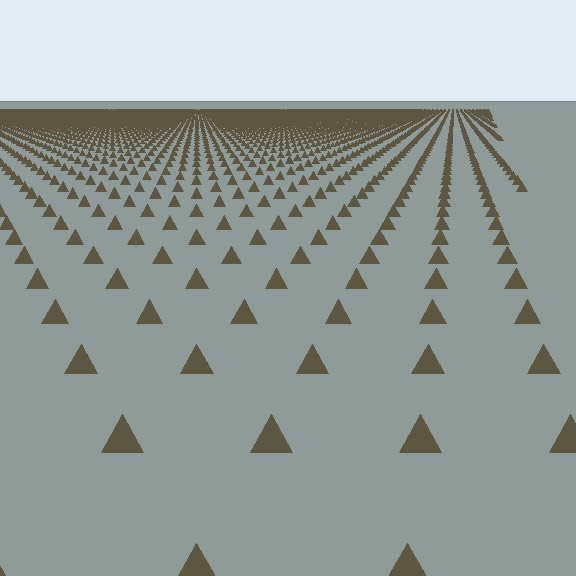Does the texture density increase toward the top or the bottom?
Density increases toward the top.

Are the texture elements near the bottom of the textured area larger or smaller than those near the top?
Larger. Near the bottom, elements are closer to the viewer and appear at a bigger on-screen size.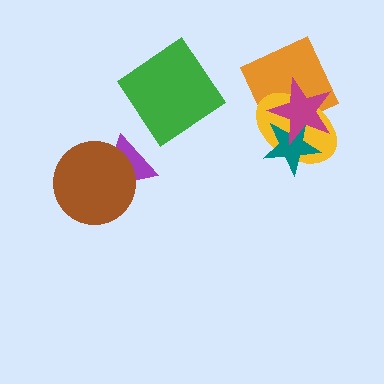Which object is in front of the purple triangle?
The brown circle is in front of the purple triangle.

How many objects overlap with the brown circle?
1 object overlaps with the brown circle.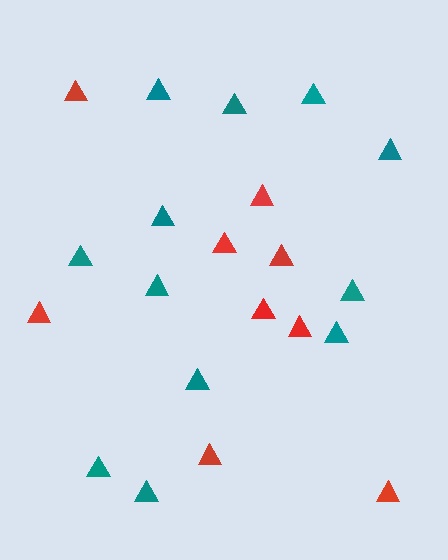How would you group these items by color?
There are 2 groups: one group of red triangles (9) and one group of teal triangles (12).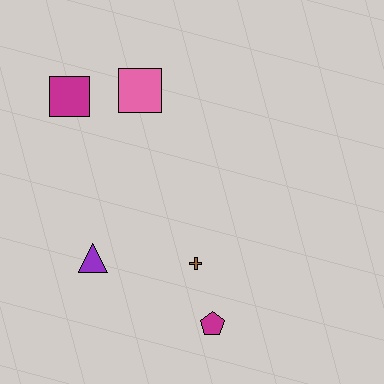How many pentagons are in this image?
There is 1 pentagon.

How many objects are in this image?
There are 5 objects.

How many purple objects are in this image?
There is 1 purple object.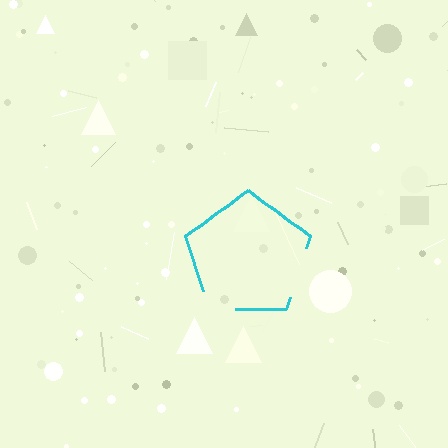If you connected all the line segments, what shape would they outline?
They would outline a pentagon.